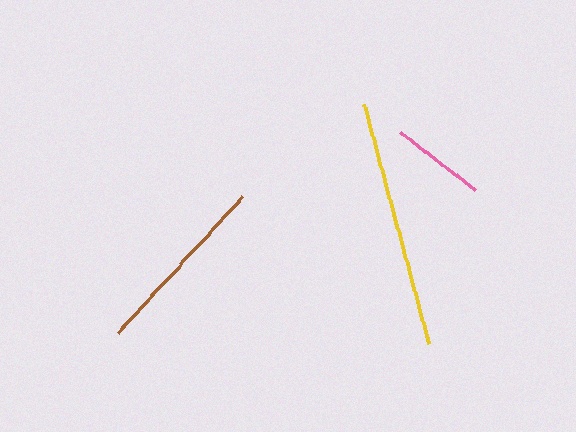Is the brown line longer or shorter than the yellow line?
The yellow line is longer than the brown line.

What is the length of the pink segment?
The pink segment is approximately 94 pixels long.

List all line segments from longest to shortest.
From longest to shortest: yellow, brown, pink.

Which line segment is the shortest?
The pink line is the shortest at approximately 94 pixels.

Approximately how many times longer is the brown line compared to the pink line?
The brown line is approximately 2.0 times the length of the pink line.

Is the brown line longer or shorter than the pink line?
The brown line is longer than the pink line.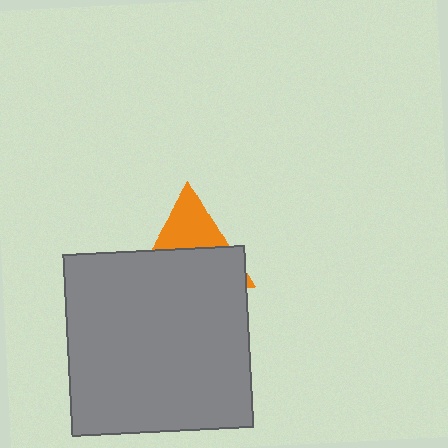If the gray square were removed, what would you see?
You would see the complete orange triangle.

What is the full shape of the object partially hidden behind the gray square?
The partially hidden object is an orange triangle.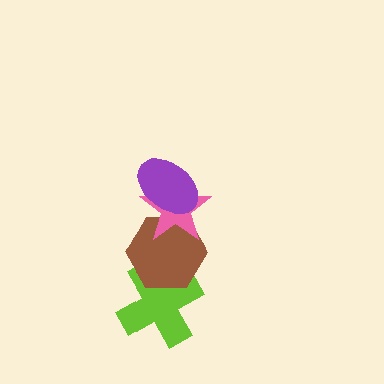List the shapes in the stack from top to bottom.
From top to bottom: the purple ellipse, the pink star, the brown hexagon, the lime cross.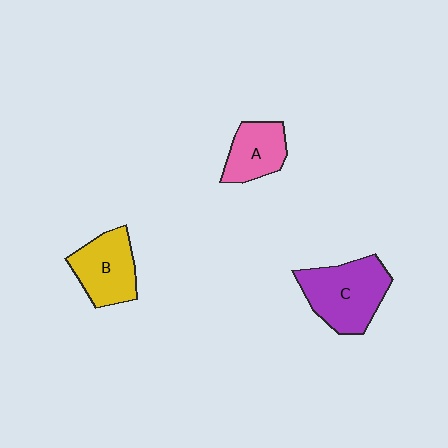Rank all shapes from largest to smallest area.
From largest to smallest: C (purple), B (yellow), A (pink).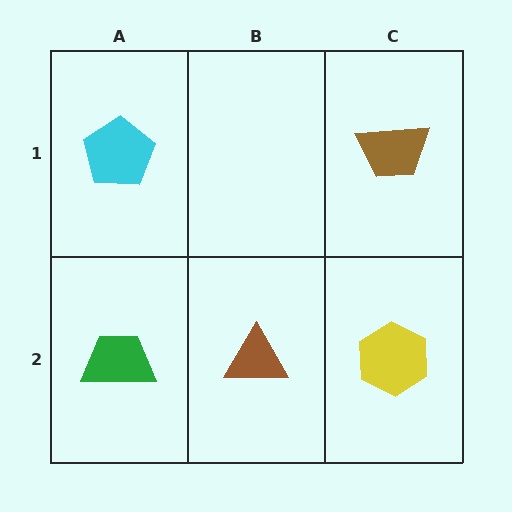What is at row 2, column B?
A brown triangle.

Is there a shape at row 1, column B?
No, that cell is empty.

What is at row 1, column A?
A cyan pentagon.